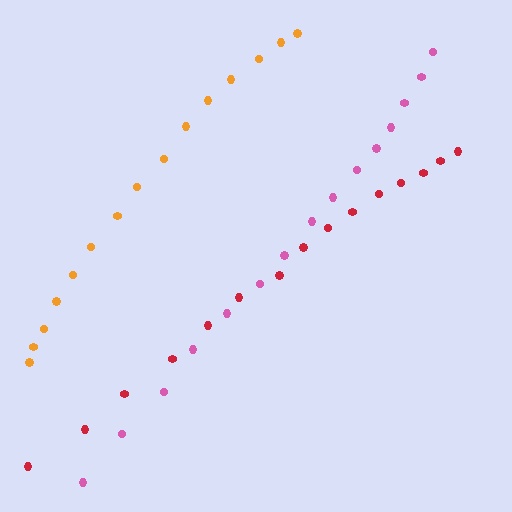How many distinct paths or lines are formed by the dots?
There are 3 distinct paths.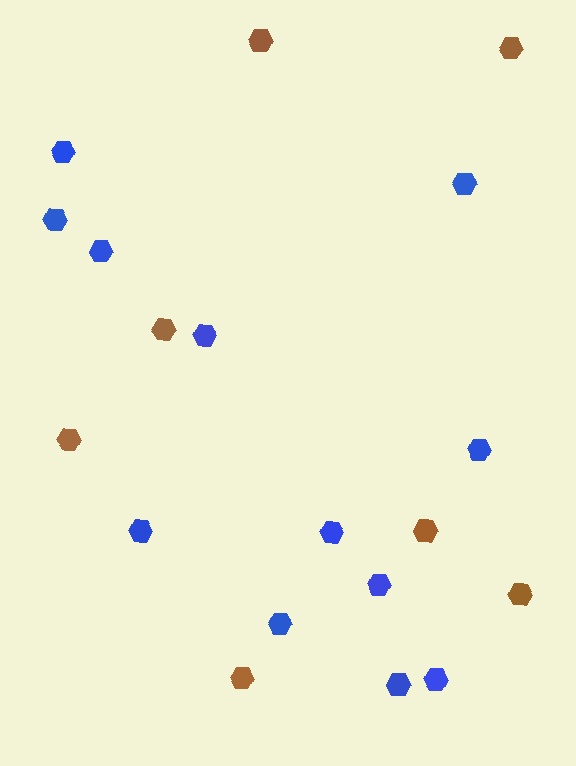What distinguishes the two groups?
There are 2 groups: one group of blue hexagons (12) and one group of brown hexagons (7).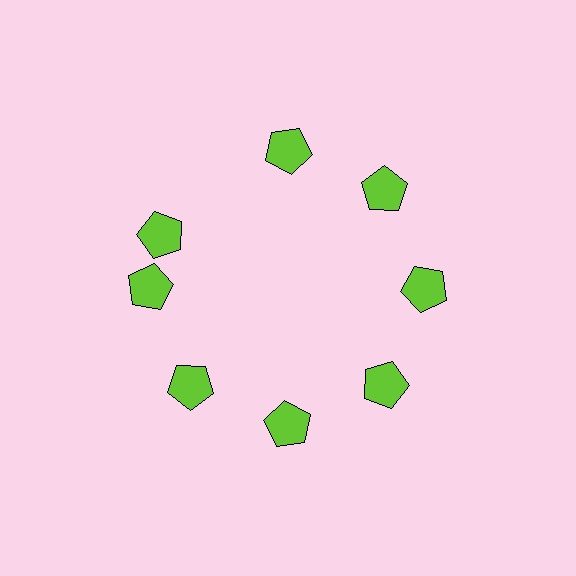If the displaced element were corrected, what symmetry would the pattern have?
It would have 8-fold rotational symmetry — the pattern would map onto itself every 45 degrees.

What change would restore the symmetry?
The symmetry would be restored by rotating it back into even spacing with its neighbors so that all 8 pentagons sit at equal angles and equal distance from the center.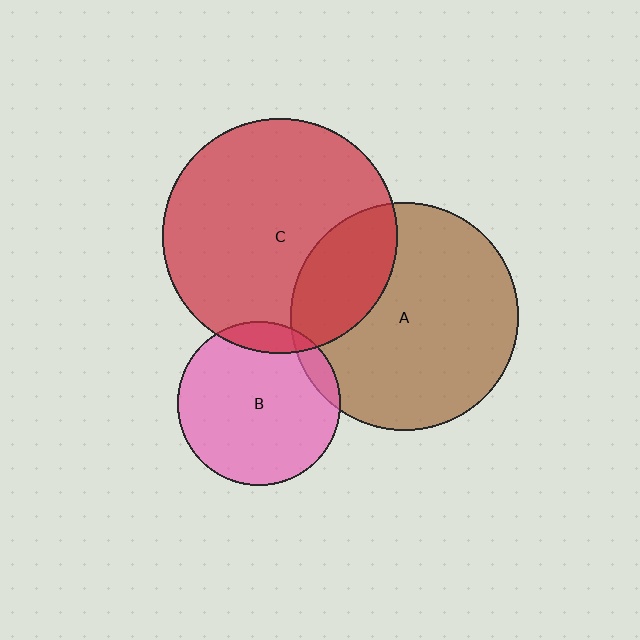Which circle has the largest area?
Circle C (red).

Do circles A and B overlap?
Yes.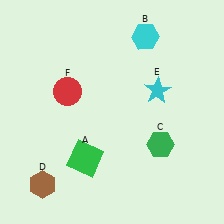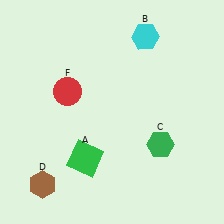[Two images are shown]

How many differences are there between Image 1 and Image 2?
There is 1 difference between the two images.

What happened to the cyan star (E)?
The cyan star (E) was removed in Image 2. It was in the top-right area of Image 1.